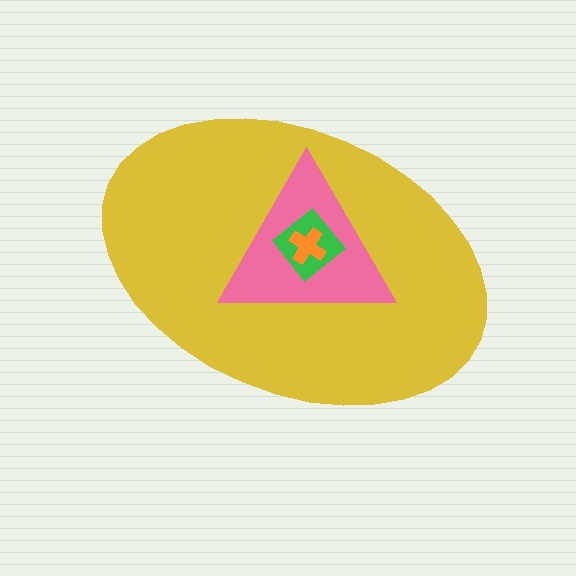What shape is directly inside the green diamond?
The orange cross.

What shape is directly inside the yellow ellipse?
The pink triangle.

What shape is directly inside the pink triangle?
The green diamond.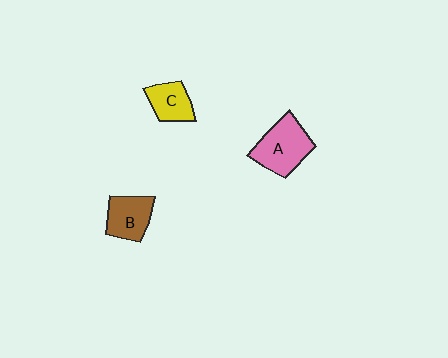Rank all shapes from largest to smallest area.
From largest to smallest: A (pink), B (brown), C (yellow).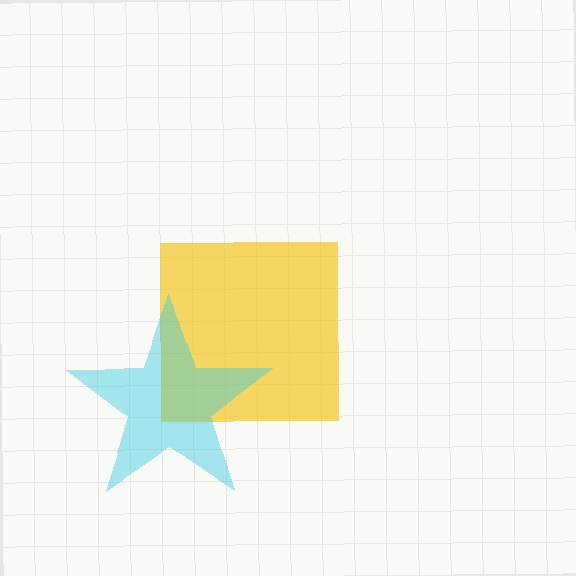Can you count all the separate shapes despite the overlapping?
Yes, there are 2 separate shapes.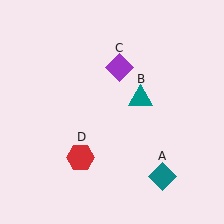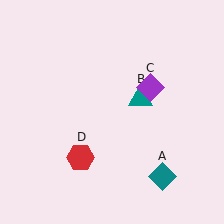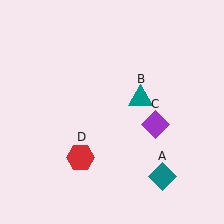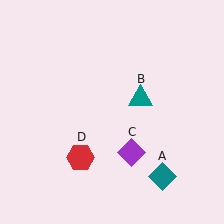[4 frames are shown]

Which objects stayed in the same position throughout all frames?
Teal diamond (object A) and teal triangle (object B) and red hexagon (object D) remained stationary.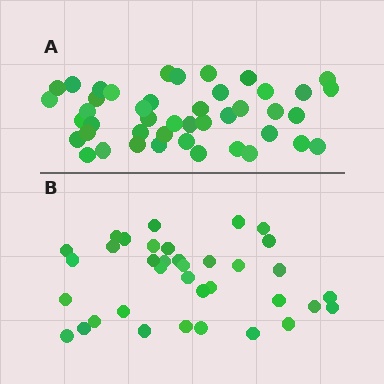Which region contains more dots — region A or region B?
Region A (the top region) has more dots.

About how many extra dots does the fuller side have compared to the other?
Region A has roughly 8 or so more dots than region B.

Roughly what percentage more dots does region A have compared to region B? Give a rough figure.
About 20% more.